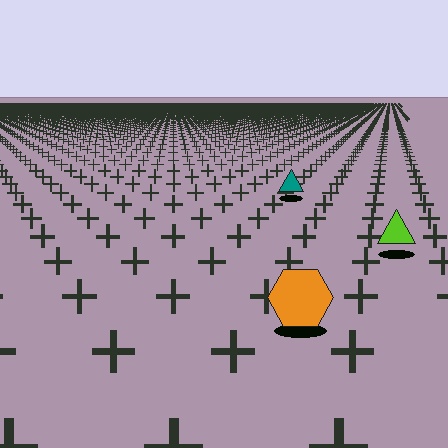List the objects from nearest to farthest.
From nearest to farthest: the orange hexagon, the lime triangle, the teal triangle.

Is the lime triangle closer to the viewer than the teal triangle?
Yes. The lime triangle is closer — you can tell from the texture gradient: the ground texture is coarser near it.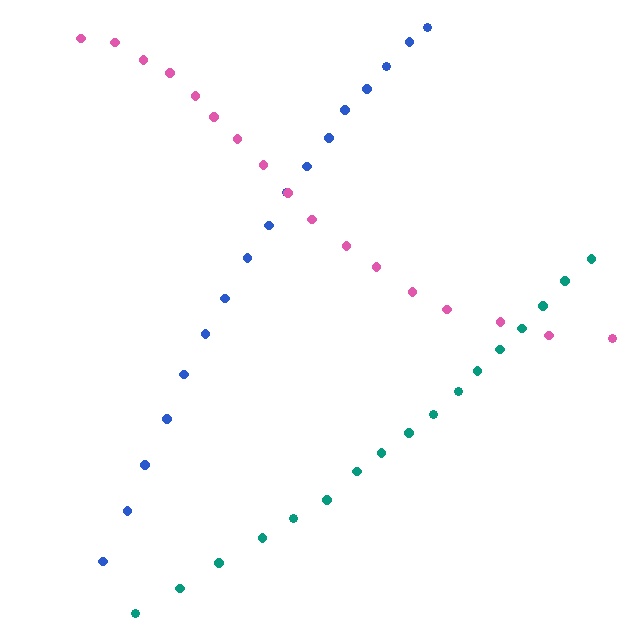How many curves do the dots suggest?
There are 3 distinct paths.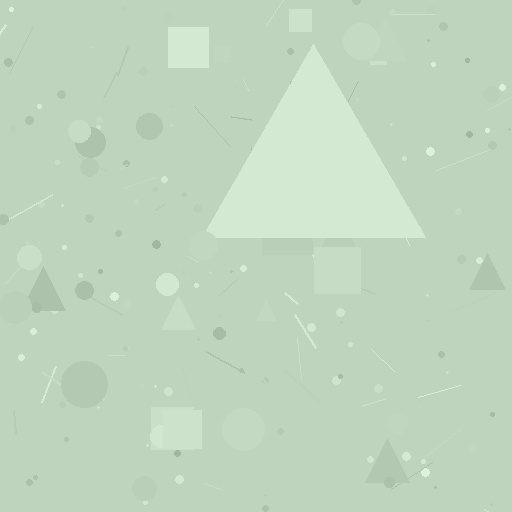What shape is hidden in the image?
A triangle is hidden in the image.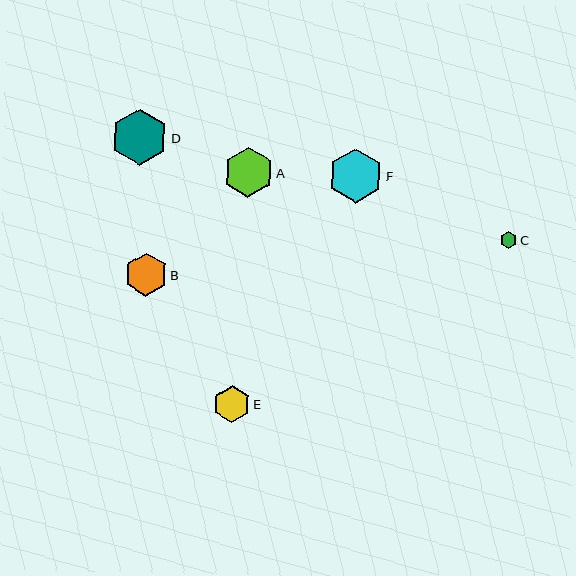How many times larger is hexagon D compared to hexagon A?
Hexagon D is approximately 1.1 times the size of hexagon A.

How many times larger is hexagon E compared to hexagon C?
Hexagon E is approximately 2.2 times the size of hexagon C.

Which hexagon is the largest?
Hexagon D is the largest with a size of approximately 57 pixels.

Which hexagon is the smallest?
Hexagon C is the smallest with a size of approximately 17 pixels.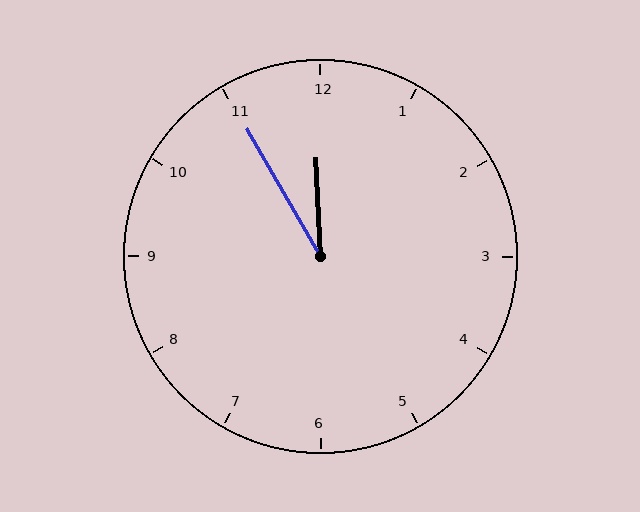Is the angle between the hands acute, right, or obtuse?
It is acute.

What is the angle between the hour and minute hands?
Approximately 28 degrees.